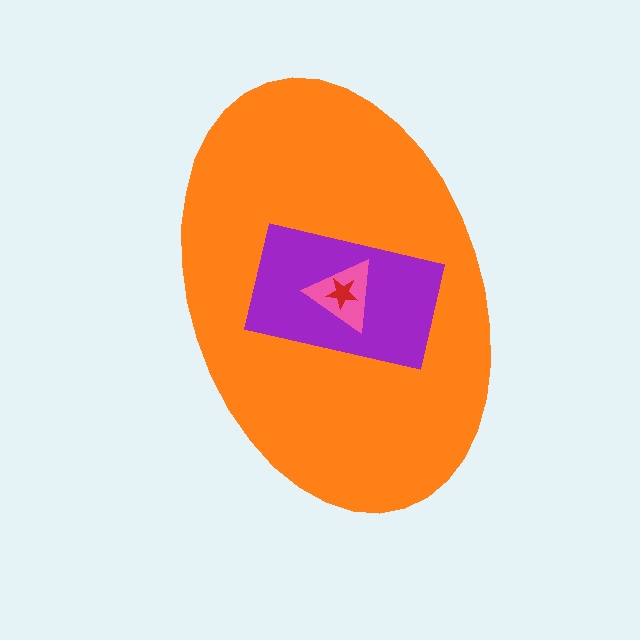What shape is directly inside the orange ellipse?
The purple rectangle.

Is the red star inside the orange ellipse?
Yes.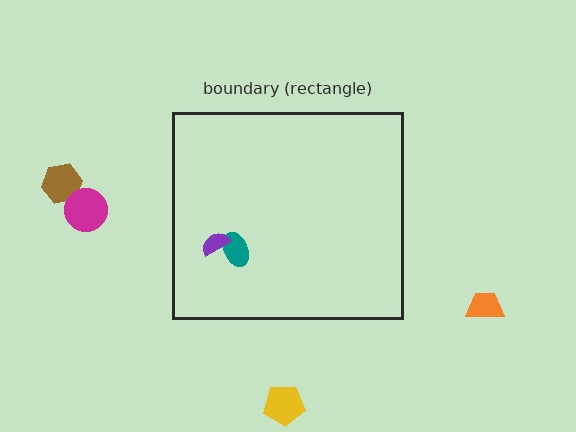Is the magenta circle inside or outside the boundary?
Outside.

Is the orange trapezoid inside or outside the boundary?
Outside.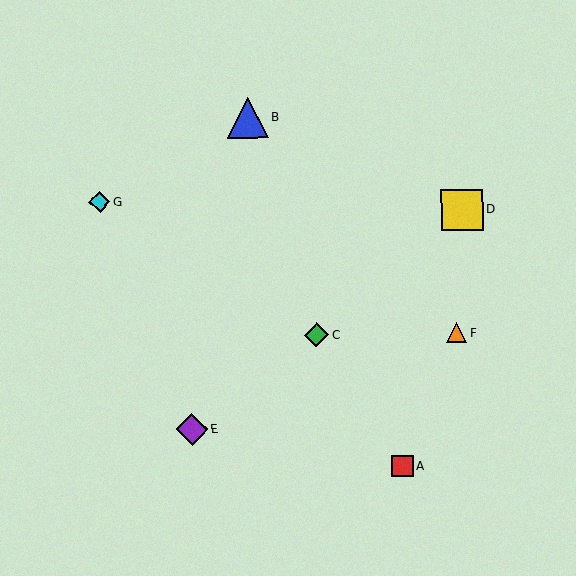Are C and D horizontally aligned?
No, C is at y≈335 and D is at y≈210.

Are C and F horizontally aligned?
Yes, both are at y≈335.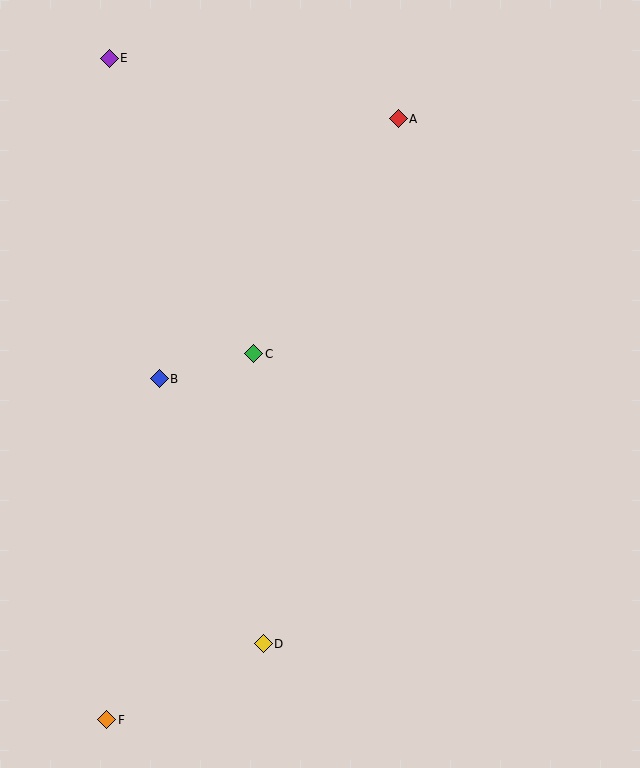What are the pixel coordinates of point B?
Point B is at (159, 379).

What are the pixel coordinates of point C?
Point C is at (254, 354).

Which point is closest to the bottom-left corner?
Point F is closest to the bottom-left corner.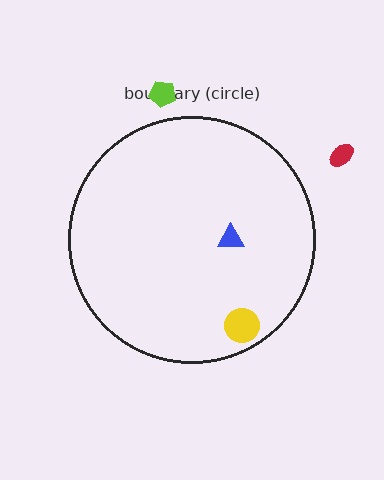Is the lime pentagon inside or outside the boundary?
Outside.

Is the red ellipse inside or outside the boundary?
Outside.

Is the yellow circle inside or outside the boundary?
Inside.